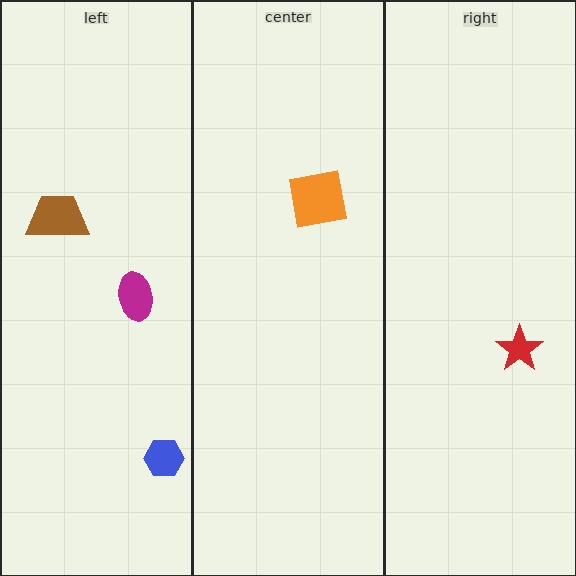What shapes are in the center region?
The orange square.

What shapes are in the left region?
The blue hexagon, the brown trapezoid, the magenta ellipse.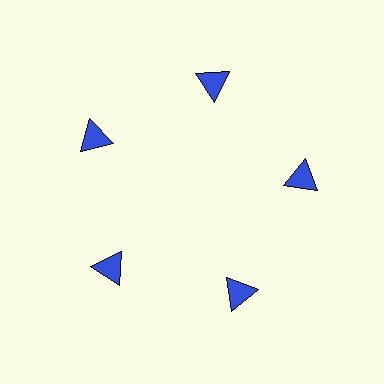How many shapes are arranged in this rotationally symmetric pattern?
There are 5 shapes, arranged in 5 groups of 1.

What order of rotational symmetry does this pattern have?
This pattern has 5-fold rotational symmetry.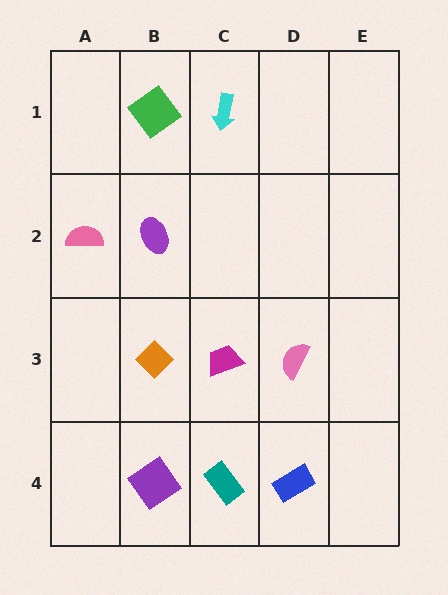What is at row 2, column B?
A purple ellipse.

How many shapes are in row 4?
3 shapes.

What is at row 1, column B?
A green diamond.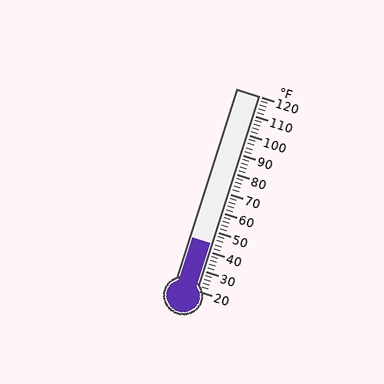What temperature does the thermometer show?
The thermometer shows approximately 44°F.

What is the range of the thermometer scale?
The thermometer scale ranges from 20°F to 120°F.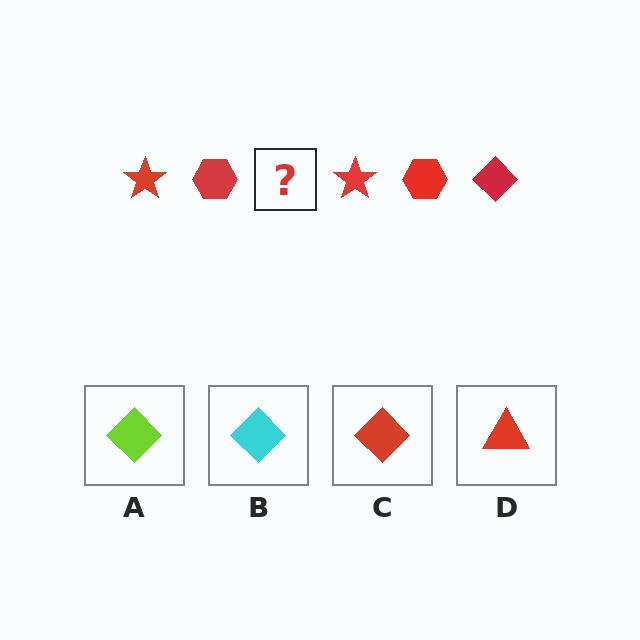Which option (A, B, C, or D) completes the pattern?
C.